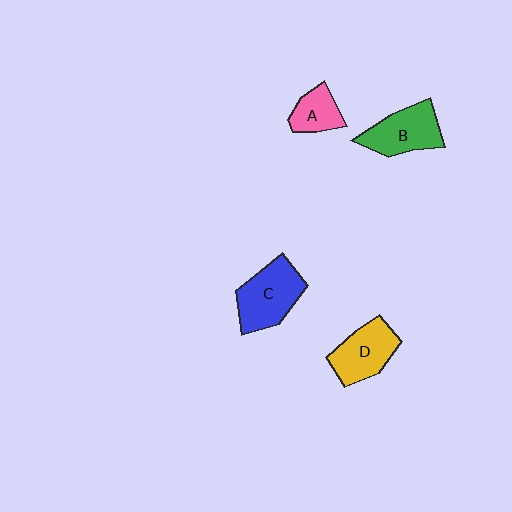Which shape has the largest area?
Shape C (blue).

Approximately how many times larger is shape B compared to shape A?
Approximately 1.6 times.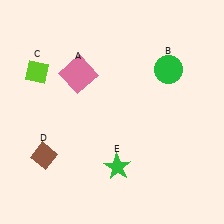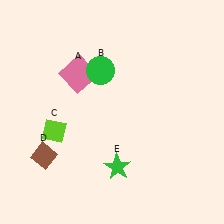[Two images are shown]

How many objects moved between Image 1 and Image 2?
2 objects moved between the two images.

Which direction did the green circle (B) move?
The green circle (B) moved left.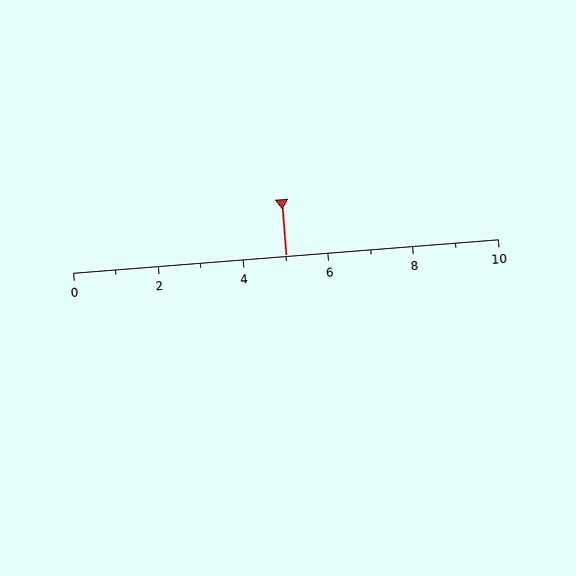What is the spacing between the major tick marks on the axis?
The major ticks are spaced 2 apart.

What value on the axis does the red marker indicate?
The marker indicates approximately 5.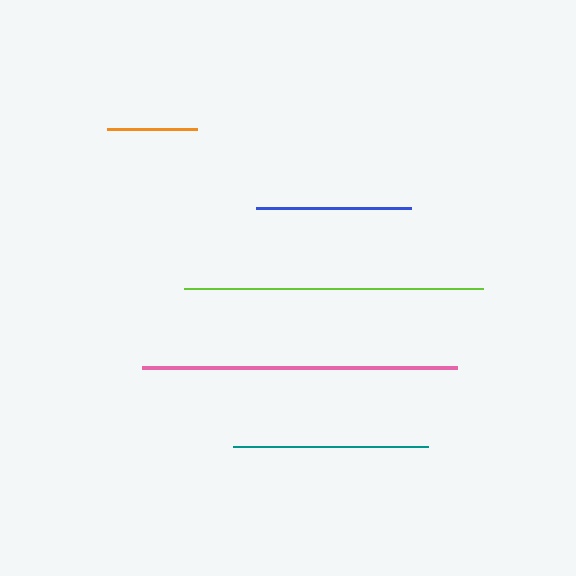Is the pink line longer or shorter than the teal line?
The pink line is longer than the teal line.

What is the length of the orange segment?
The orange segment is approximately 90 pixels long.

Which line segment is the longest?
The pink line is the longest at approximately 315 pixels.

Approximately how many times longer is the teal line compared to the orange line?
The teal line is approximately 2.2 times the length of the orange line.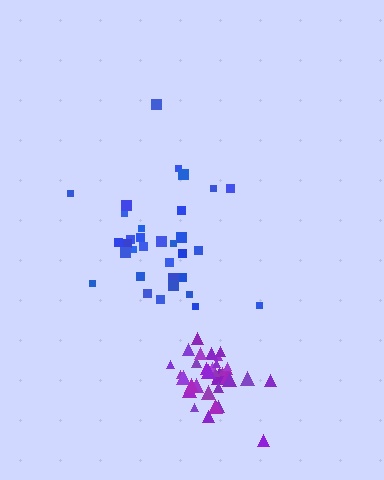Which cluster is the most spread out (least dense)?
Blue.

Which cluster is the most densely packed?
Purple.